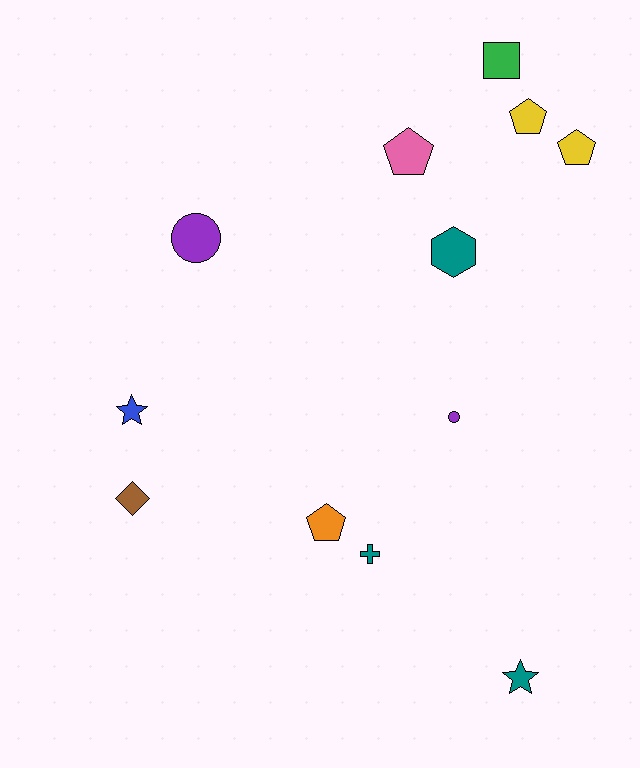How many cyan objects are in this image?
There are no cyan objects.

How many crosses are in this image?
There is 1 cross.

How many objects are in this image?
There are 12 objects.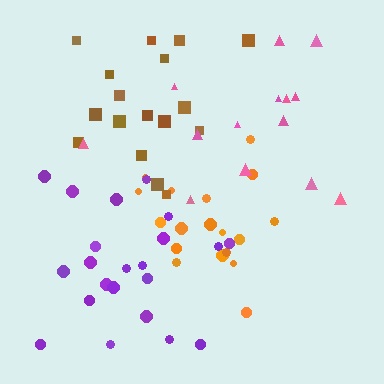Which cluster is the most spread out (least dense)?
Pink.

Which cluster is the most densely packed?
Orange.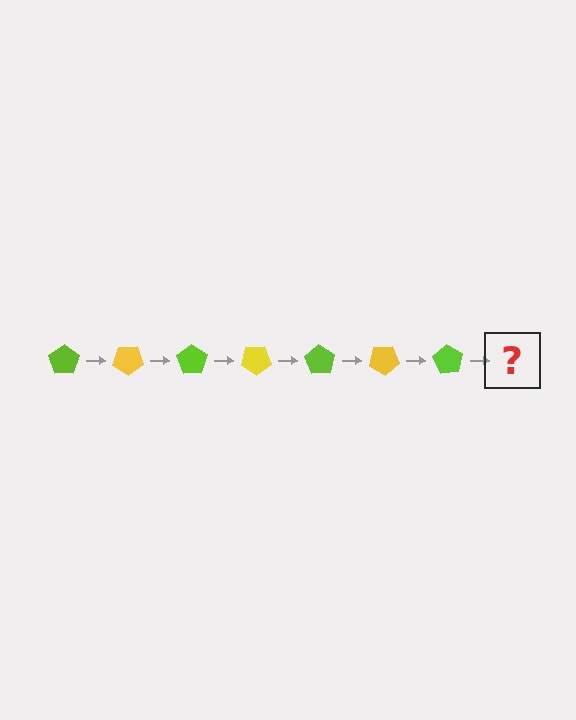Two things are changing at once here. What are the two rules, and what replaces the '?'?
The two rules are that it rotates 35 degrees each step and the color cycles through lime and yellow. The '?' should be a yellow pentagon, rotated 245 degrees from the start.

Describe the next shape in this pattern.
It should be a yellow pentagon, rotated 245 degrees from the start.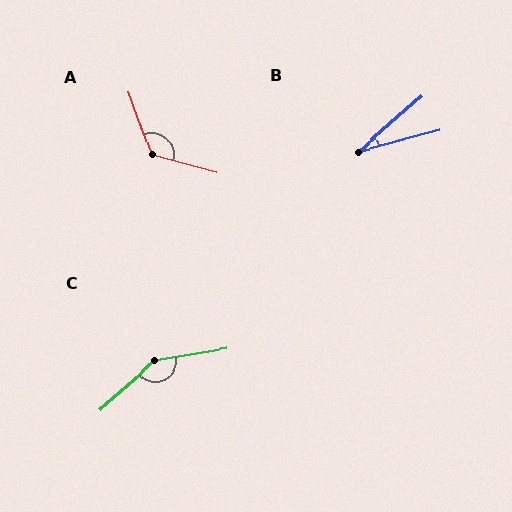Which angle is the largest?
C, at approximately 148 degrees.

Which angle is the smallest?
B, at approximately 26 degrees.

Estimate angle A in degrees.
Approximately 125 degrees.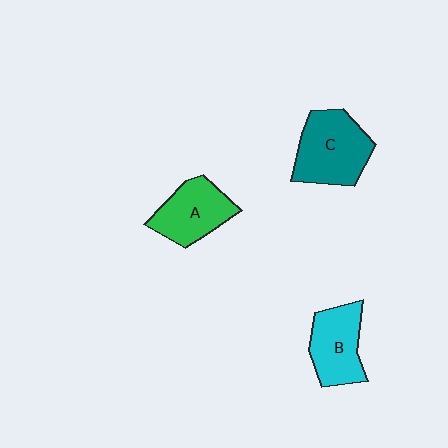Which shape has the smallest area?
Shape A (green).